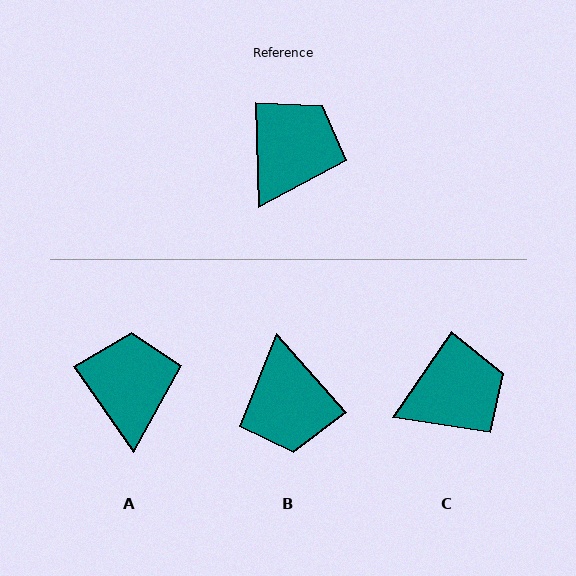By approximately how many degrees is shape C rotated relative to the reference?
Approximately 37 degrees clockwise.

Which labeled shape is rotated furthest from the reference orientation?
B, about 140 degrees away.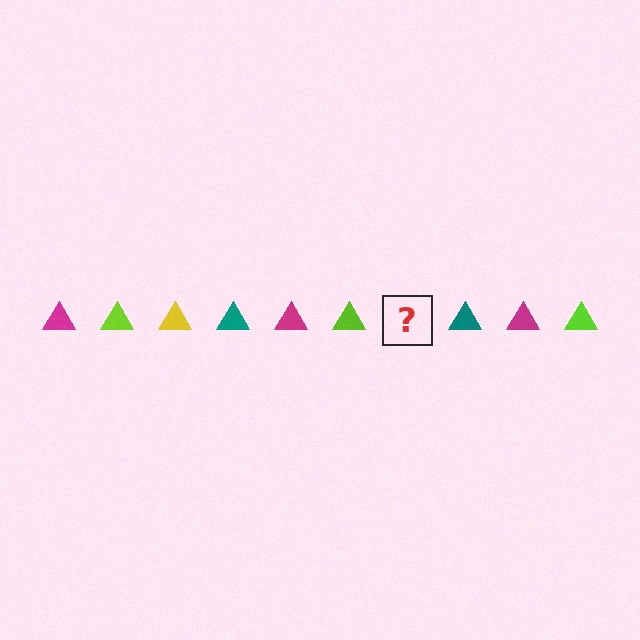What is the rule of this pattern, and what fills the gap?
The rule is that the pattern cycles through magenta, lime, yellow, teal triangles. The gap should be filled with a yellow triangle.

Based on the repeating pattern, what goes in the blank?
The blank should be a yellow triangle.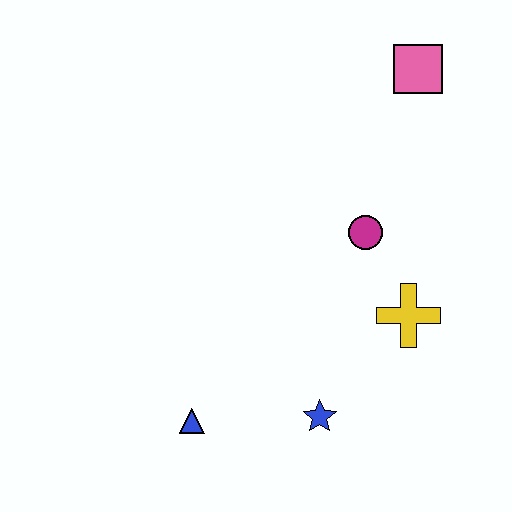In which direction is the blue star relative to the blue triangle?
The blue star is to the right of the blue triangle.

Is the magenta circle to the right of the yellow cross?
No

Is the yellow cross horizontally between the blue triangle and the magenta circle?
No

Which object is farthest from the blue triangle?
The pink square is farthest from the blue triangle.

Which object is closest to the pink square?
The magenta circle is closest to the pink square.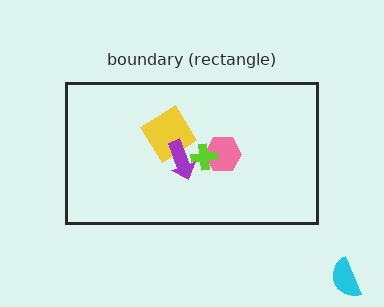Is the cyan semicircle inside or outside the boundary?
Outside.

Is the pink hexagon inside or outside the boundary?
Inside.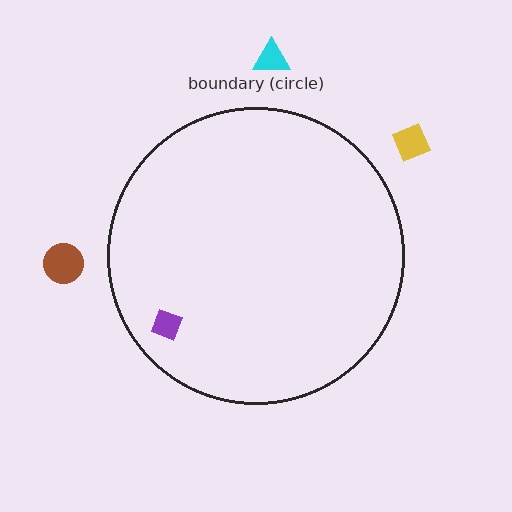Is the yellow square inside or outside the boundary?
Outside.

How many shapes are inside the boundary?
1 inside, 3 outside.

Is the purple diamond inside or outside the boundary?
Inside.